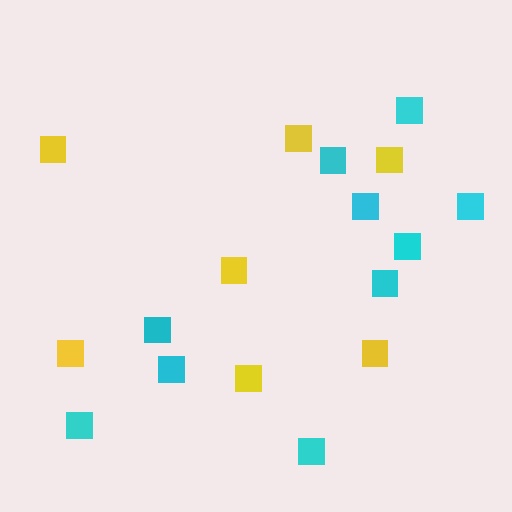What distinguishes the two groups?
There are 2 groups: one group of cyan squares (10) and one group of yellow squares (7).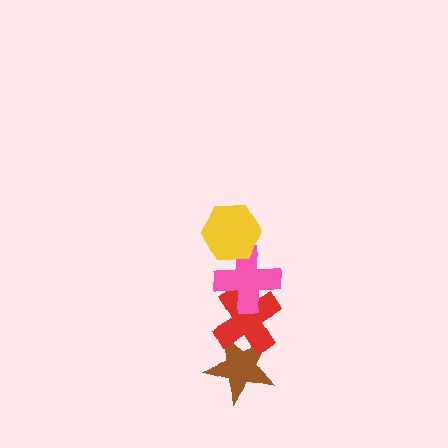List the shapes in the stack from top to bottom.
From top to bottom: the yellow hexagon, the pink cross, the red cross, the brown star.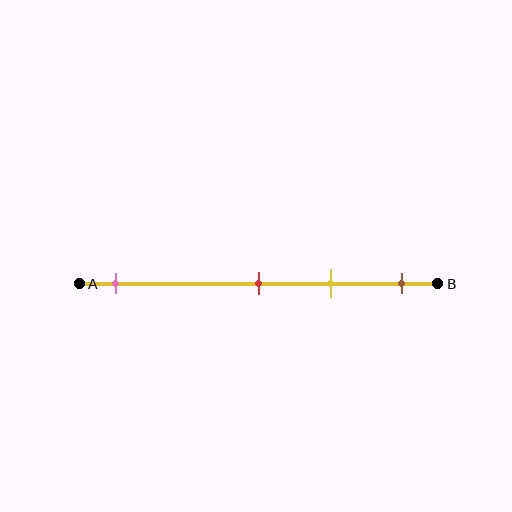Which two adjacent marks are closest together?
The red and yellow marks are the closest adjacent pair.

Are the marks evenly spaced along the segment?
No, the marks are not evenly spaced.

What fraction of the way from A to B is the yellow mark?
The yellow mark is approximately 70% (0.7) of the way from A to B.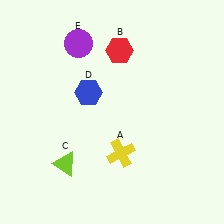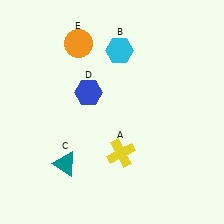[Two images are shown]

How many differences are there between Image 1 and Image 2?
There are 3 differences between the two images.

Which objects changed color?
B changed from red to cyan. C changed from lime to teal. E changed from purple to orange.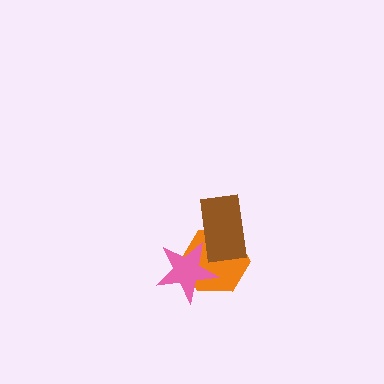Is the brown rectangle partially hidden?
No, no other shape covers it.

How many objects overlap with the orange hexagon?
2 objects overlap with the orange hexagon.